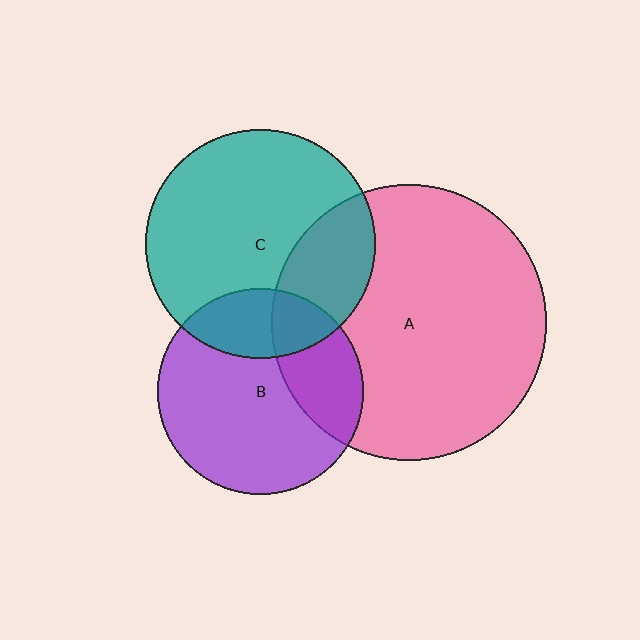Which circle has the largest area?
Circle A (pink).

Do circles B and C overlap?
Yes.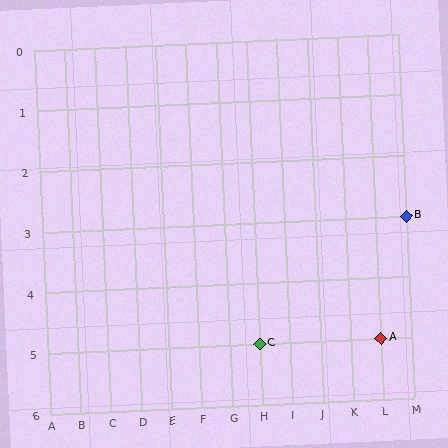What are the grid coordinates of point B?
Point B is at grid coordinates (M, 3).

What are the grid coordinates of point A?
Point A is at grid coordinates (L, 5).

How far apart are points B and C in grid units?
Points B and C are 5 columns and 2 rows apart (about 5.4 grid units diagonally).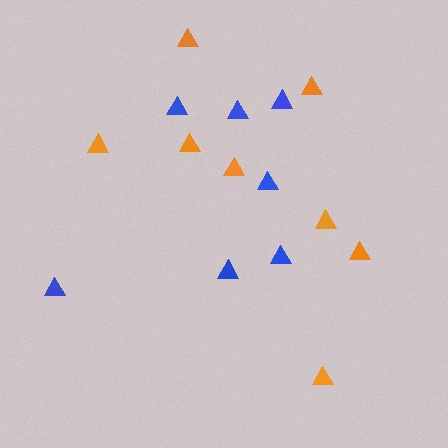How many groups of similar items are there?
There are 2 groups: one group of orange triangles (8) and one group of blue triangles (7).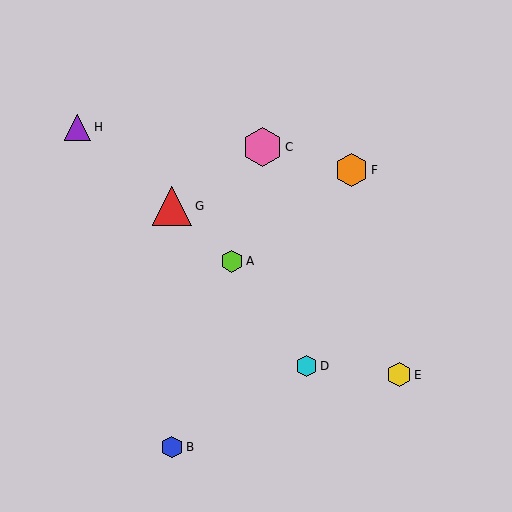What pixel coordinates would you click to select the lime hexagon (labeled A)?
Click at (232, 261) to select the lime hexagon A.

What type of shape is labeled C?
Shape C is a pink hexagon.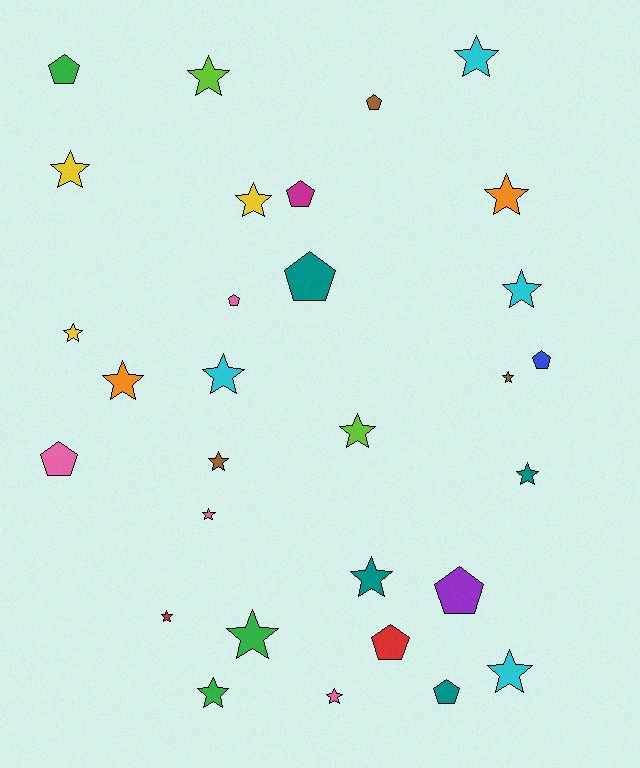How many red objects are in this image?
There are 2 red objects.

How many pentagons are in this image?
There are 10 pentagons.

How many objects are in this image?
There are 30 objects.